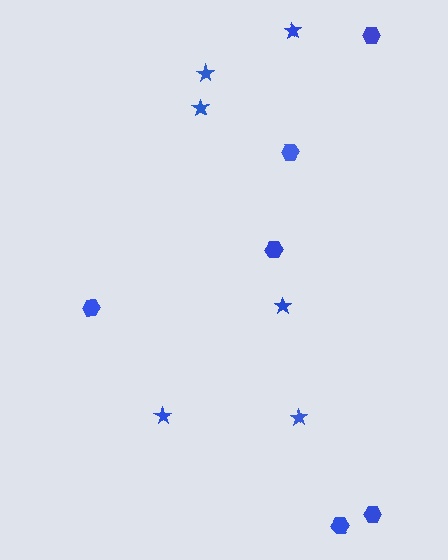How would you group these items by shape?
There are 2 groups: one group of hexagons (6) and one group of stars (6).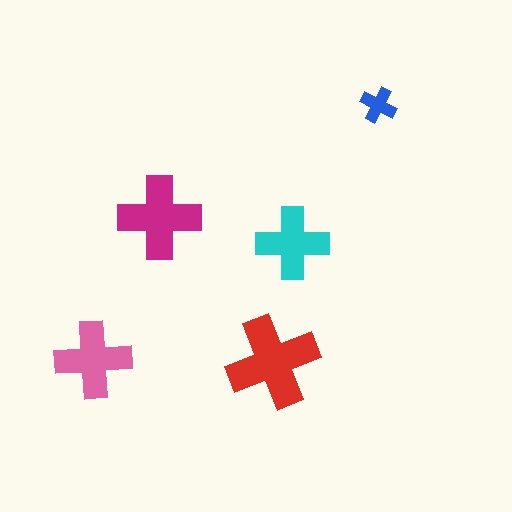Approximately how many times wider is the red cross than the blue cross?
About 2.5 times wider.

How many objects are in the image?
There are 5 objects in the image.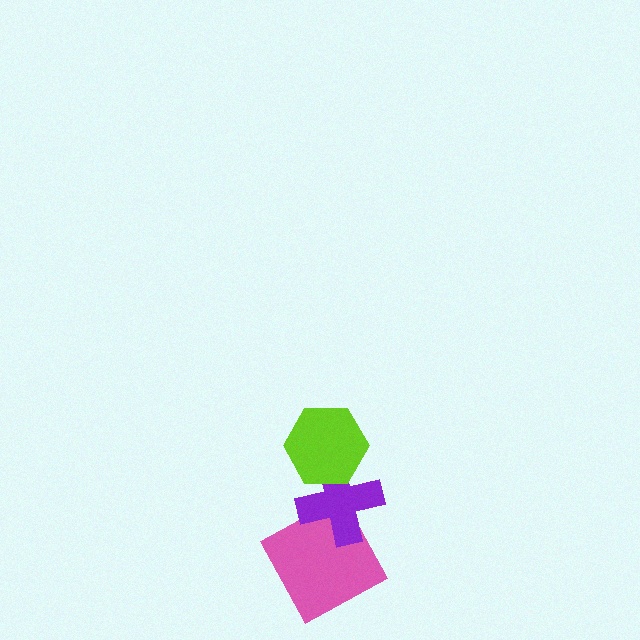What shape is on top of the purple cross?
The lime hexagon is on top of the purple cross.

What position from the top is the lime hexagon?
The lime hexagon is 1st from the top.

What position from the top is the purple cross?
The purple cross is 2nd from the top.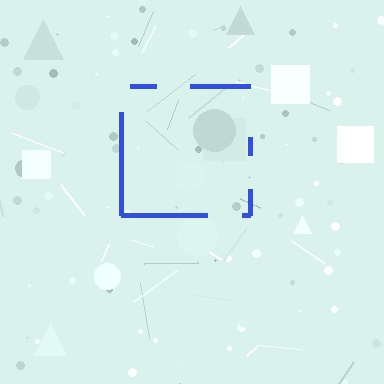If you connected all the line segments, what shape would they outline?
They would outline a square.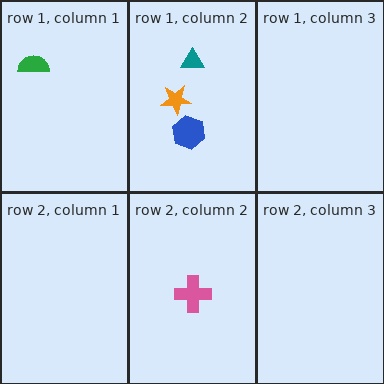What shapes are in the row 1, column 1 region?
The green semicircle.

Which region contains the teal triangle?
The row 1, column 2 region.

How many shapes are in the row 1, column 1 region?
1.